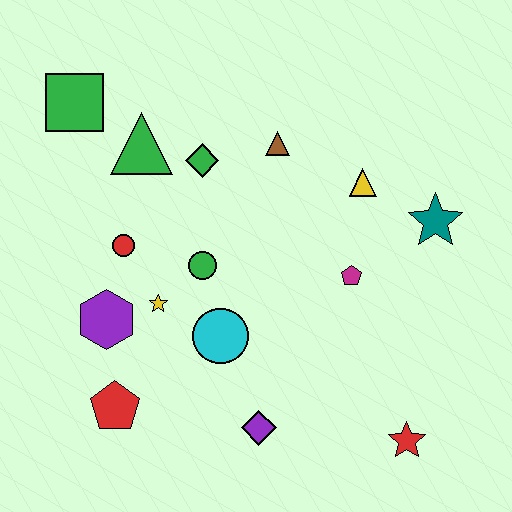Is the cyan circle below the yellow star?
Yes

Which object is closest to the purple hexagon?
The yellow star is closest to the purple hexagon.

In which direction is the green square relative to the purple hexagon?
The green square is above the purple hexagon.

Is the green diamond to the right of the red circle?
Yes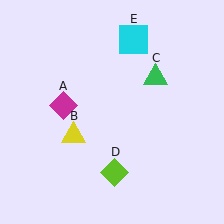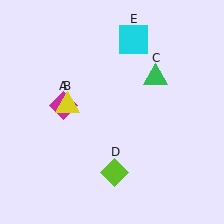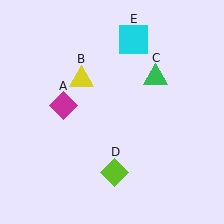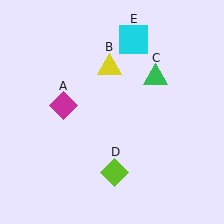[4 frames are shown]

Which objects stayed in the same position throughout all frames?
Magenta diamond (object A) and green triangle (object C) and lime diamond (object D) and cyan square (object E) remained stationary.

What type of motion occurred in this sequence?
The yellow triangle (object B) rotated clockwise around the center of the scene.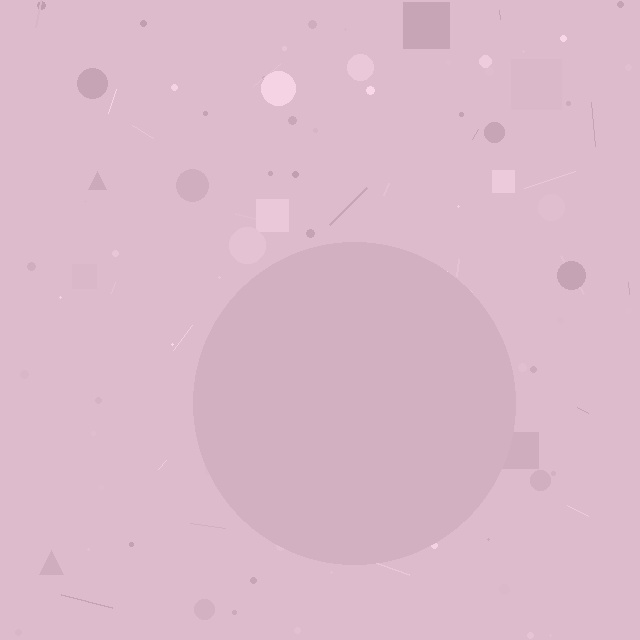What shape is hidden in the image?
A circle is hidden in the image.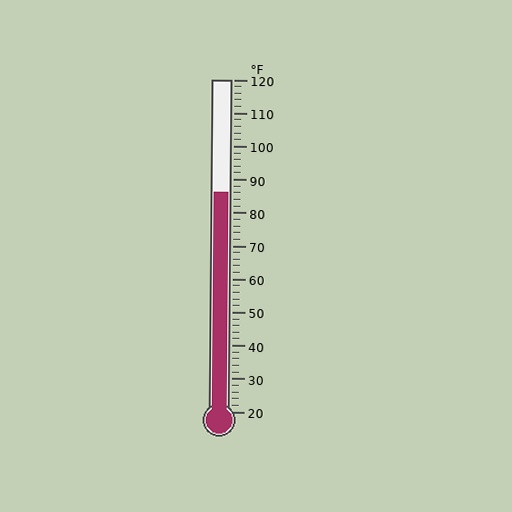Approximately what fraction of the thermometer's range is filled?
The thermometer is filled to approximately 65% of its range.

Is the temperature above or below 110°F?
The temperature is below 110°F.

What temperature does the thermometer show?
The thermometer shows approximately 86°F.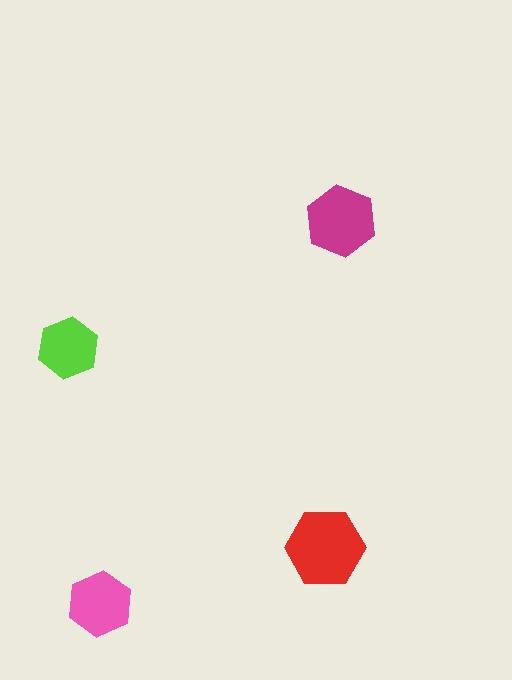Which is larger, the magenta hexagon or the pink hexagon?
The magenta one.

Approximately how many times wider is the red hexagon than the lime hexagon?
About 1.5 times wider.